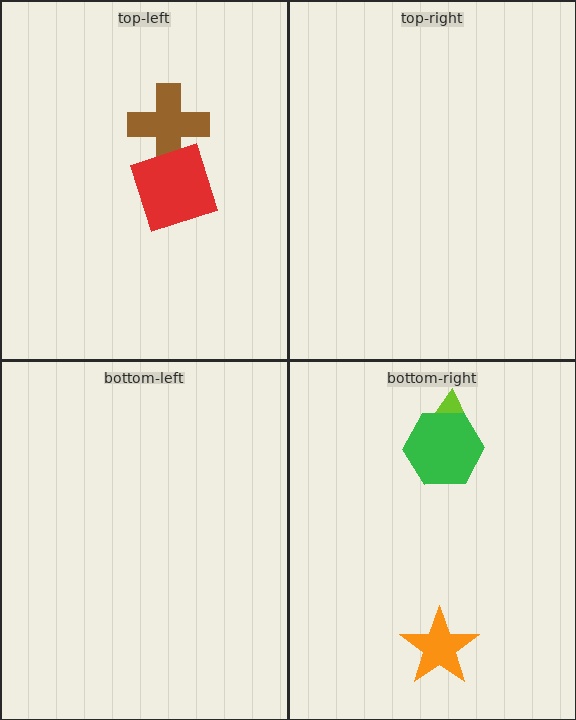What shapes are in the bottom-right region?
The lime triangle, the orange star, the green hexagon.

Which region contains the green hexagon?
The bottom-right region.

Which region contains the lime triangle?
The bottom-right region.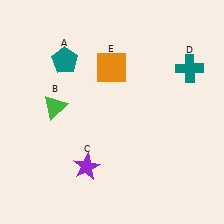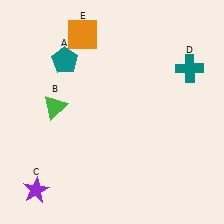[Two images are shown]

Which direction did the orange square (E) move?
The orange square (E) moved up.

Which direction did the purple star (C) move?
The purple star (C) moved left.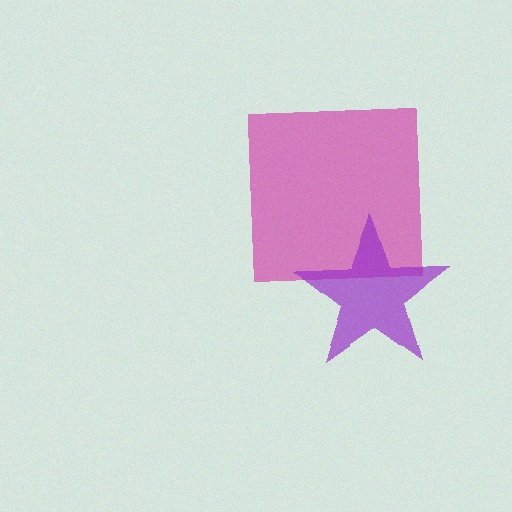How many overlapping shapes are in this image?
There are 2 overlapping shapes in the image.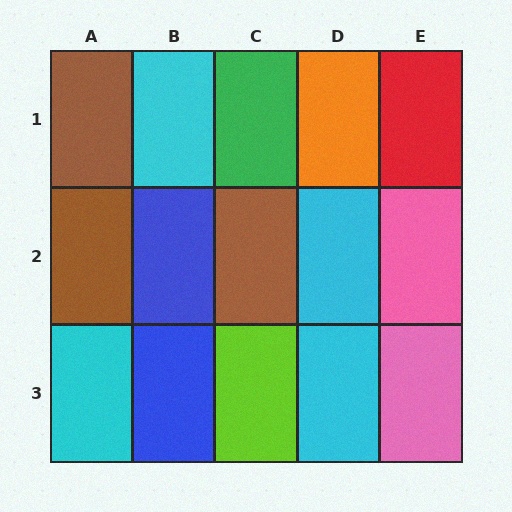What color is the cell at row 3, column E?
Pink.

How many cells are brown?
3 cells are brown.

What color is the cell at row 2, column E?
Pink.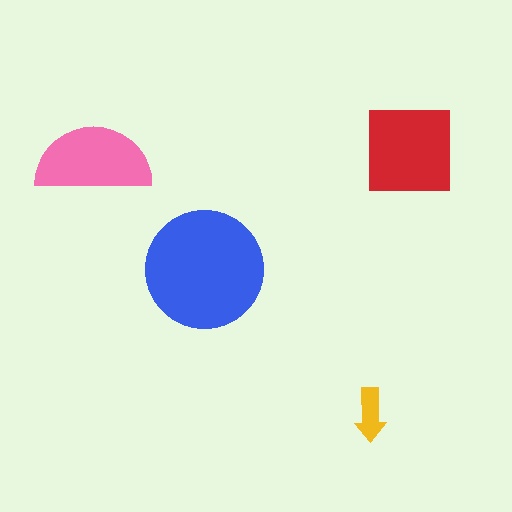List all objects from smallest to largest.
The yellow arrow, the pink semicircle, the red square, the blue circle.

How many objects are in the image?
There are 4 objects in the image.